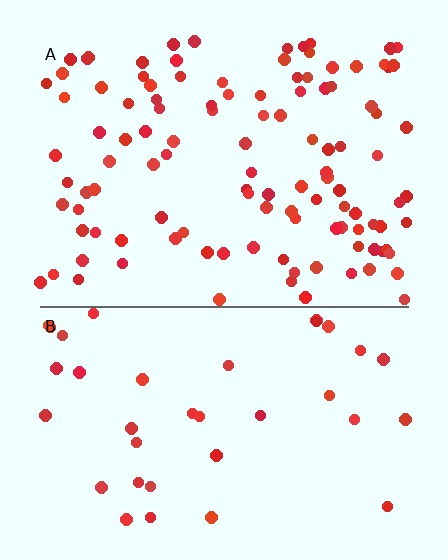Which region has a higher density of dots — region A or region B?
A (the top).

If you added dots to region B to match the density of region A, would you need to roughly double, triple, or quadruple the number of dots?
Approximately triple.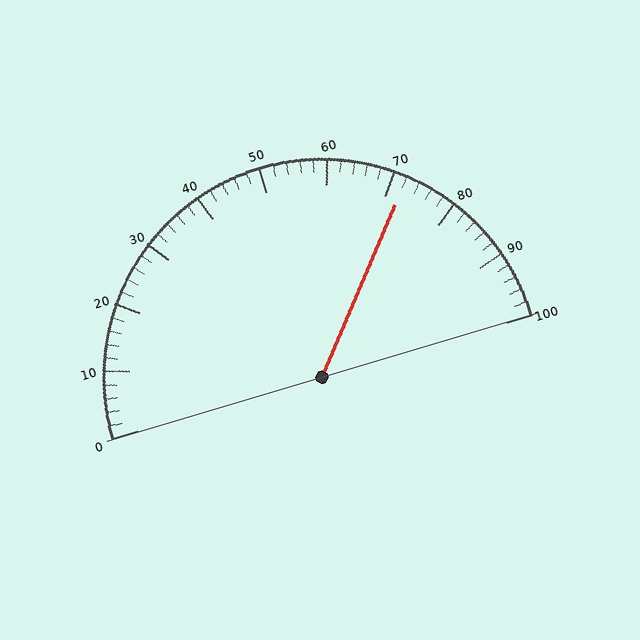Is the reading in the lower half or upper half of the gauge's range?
The reading is in the upper half of the range (0 to 100).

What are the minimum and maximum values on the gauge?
The gauge ranges from 0 to 100.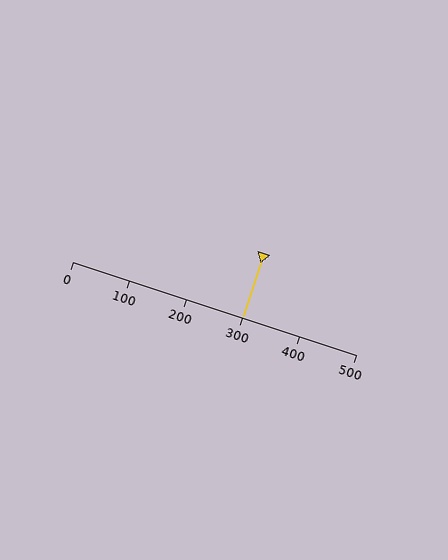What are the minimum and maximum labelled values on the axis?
The axis runs from 0 to 500.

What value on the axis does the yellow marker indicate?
The marker indicates approximately 300.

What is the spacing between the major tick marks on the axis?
The major ticks are spaced 100 apart.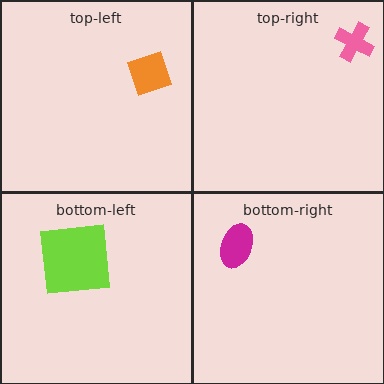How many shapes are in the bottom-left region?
1.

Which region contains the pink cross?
The top-right region.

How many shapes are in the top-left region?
1.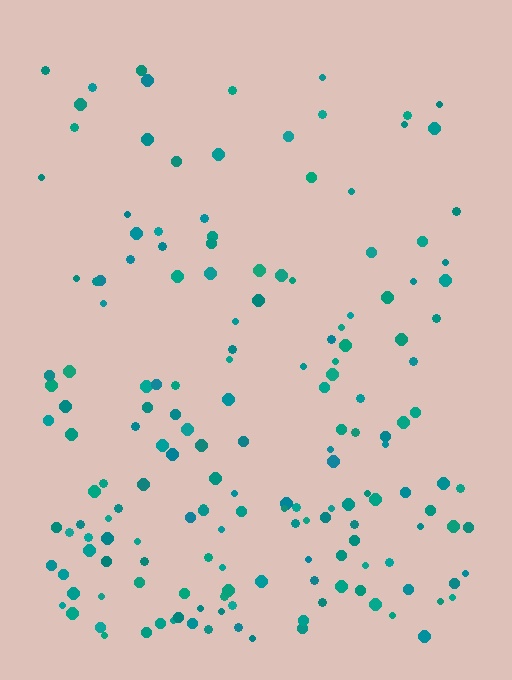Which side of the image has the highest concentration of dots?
The bottom.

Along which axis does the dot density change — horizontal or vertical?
Vertical.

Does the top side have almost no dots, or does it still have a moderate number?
Still a moderate number, just noticeably fewer than the bottom.